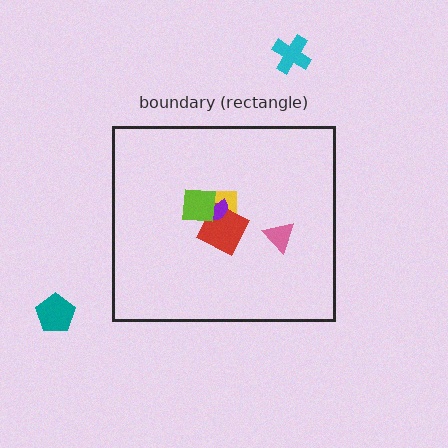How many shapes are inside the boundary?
5 inside, 2 outside.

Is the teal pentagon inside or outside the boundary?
Outside.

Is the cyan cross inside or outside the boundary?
Outside.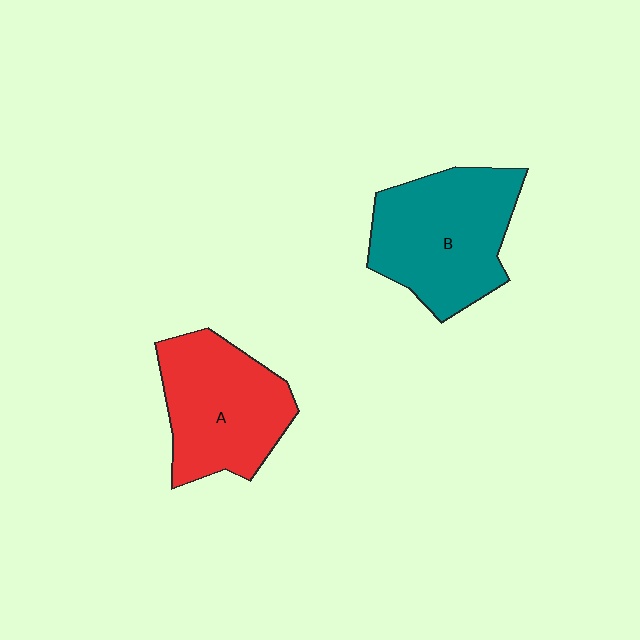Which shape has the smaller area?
Shape A (red).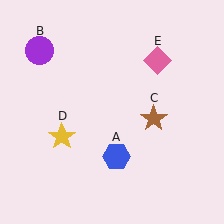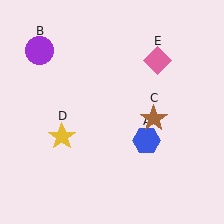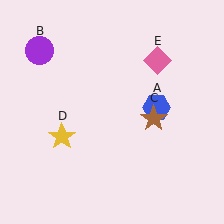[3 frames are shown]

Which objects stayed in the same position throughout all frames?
Purple circle (object B) and brown star (object C) and yellow star (object D) and pink diamond (object E) remained stationary.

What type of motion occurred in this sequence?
The blue hexagon (object A) rotated counterclockwise around the center of the scene.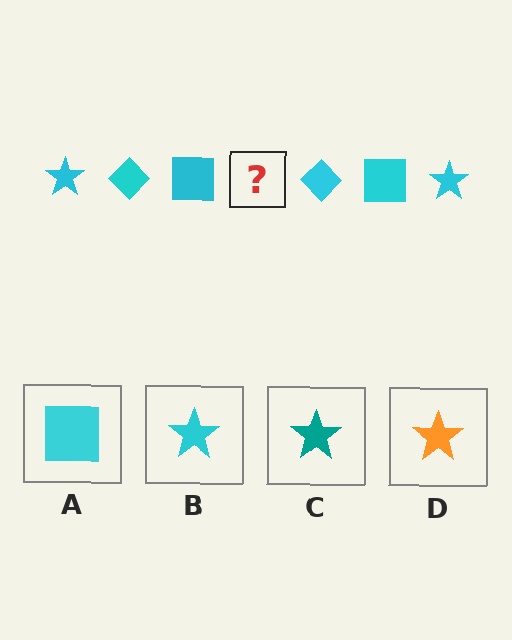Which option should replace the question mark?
Option B.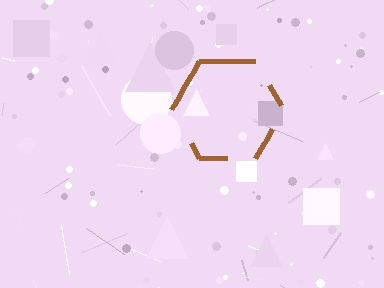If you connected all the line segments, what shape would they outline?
They would outline a hexagon.